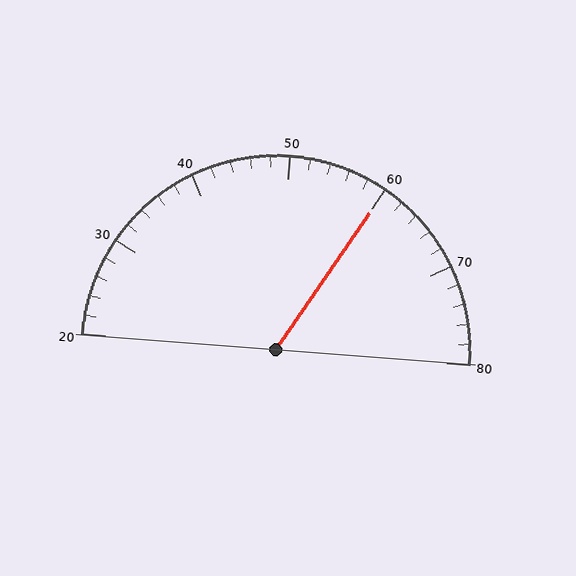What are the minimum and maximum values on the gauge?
The gauge ranges from 20 to 80.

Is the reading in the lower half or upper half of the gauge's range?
The reading is in the upper half of the range (20 to 80).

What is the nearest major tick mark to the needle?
The nearest major tick mark is 60.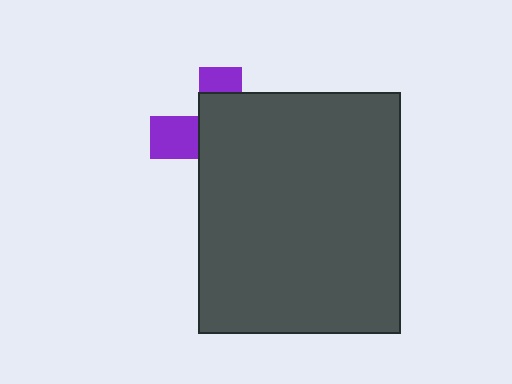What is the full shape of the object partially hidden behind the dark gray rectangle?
The partially hidden object is a purple cross.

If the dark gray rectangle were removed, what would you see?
You would see the complete purple cross.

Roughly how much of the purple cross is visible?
A small part of it is visible (roughly 30%).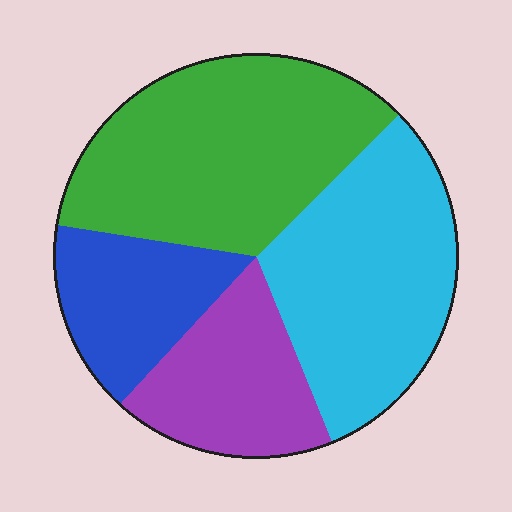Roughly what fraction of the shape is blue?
Blue covers around 15% of the shape.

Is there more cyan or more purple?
Cyan.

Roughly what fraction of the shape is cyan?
Cyan covers roughly 30% of the shape.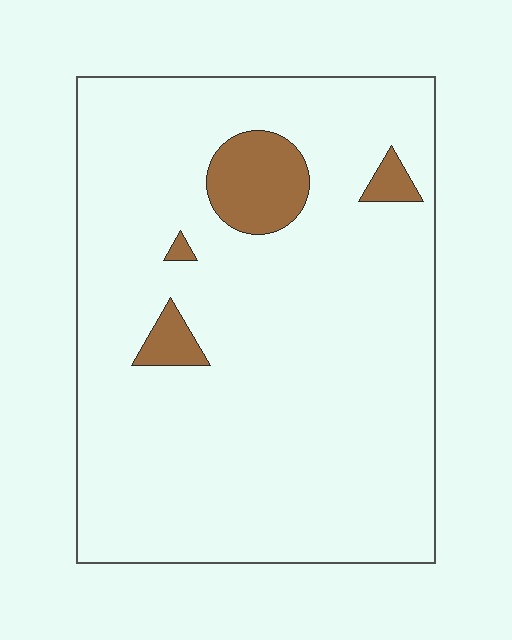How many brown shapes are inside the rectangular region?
4.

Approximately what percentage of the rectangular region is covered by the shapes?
Approximately 10%.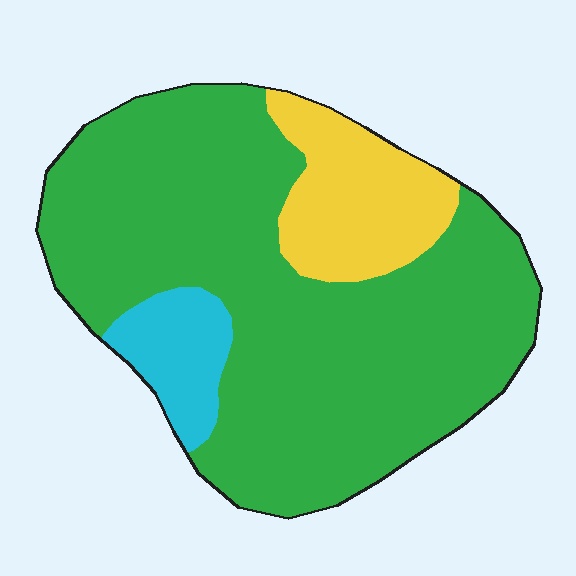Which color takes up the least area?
Cyan, at roughly 10%.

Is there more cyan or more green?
Green.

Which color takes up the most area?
Green, at roughly 75%.